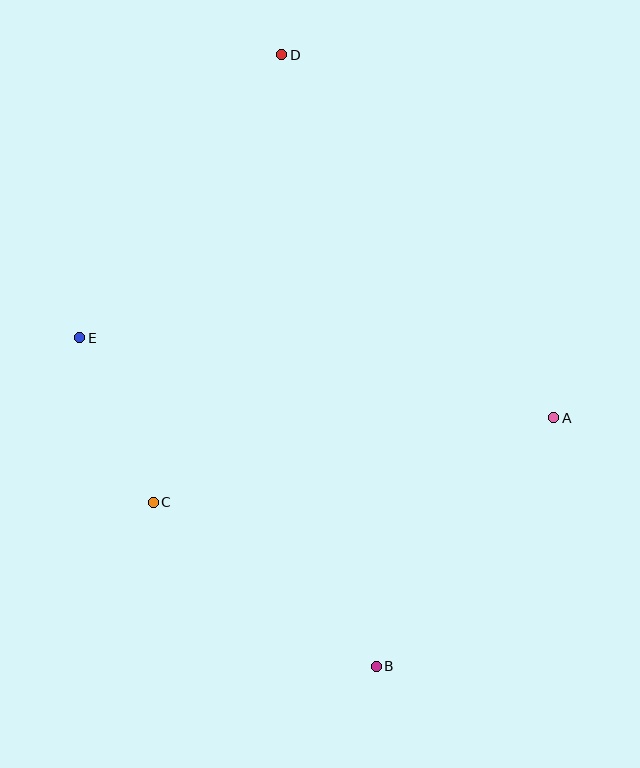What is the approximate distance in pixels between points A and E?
The distance between A and E is approximately 481 pixels.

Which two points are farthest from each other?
Points B and D are farthest from each other.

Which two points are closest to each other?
Points C and E are closest to each other.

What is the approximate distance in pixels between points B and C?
The distance between B and C is approximately 277 pixels.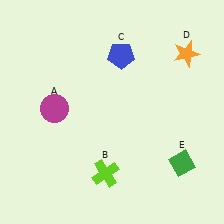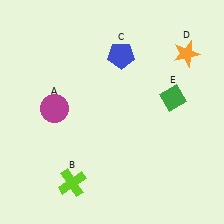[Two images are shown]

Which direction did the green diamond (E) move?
The green diamond (E) moved up.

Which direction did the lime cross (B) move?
The lime cross (B) moved left.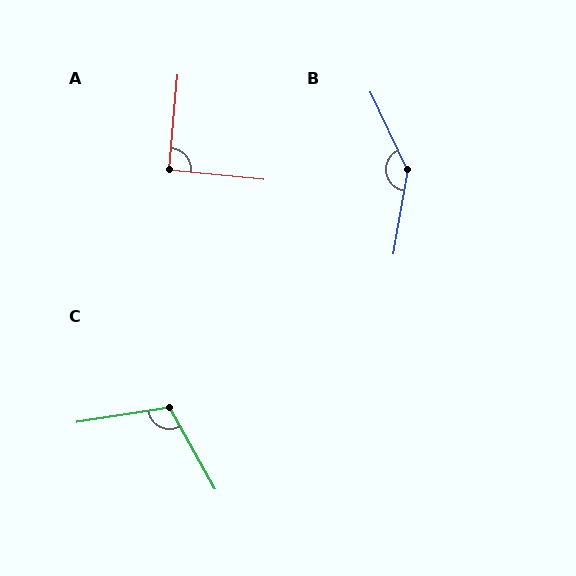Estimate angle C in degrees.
Approximately 110 degrees.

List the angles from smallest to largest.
A (91°), C (110°), B (145°).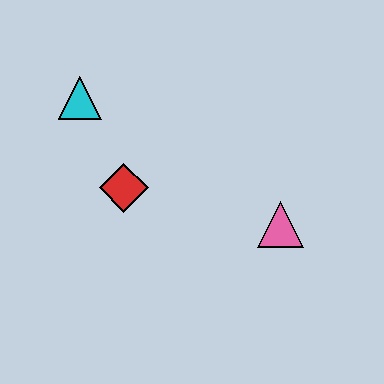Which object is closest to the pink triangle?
The red diamond is closest to the pink triangle.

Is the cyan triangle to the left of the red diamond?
Yes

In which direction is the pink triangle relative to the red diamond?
The pink triangle is to the right of the red diamond.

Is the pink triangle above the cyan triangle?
No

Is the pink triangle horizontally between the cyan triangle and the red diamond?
No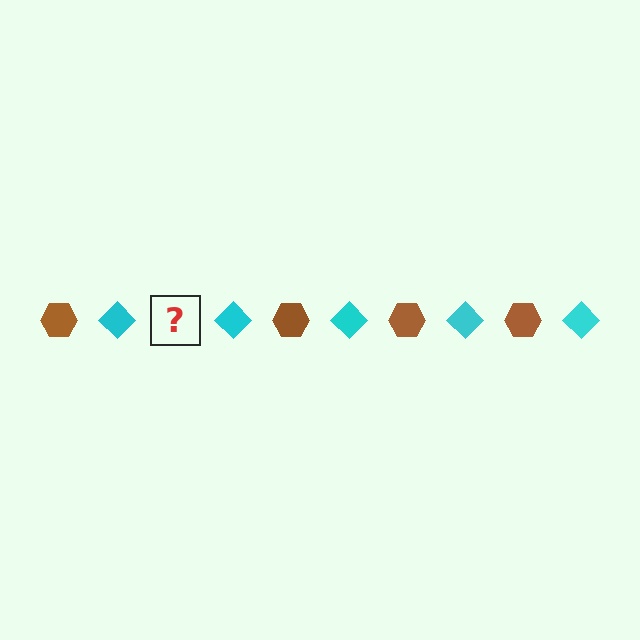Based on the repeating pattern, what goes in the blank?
The blank should be a brown hexagon.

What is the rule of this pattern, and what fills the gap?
The rule is that the pattern alternates between brown hexagon and cyan diamond. The gap should be filled with a brown hexagon.